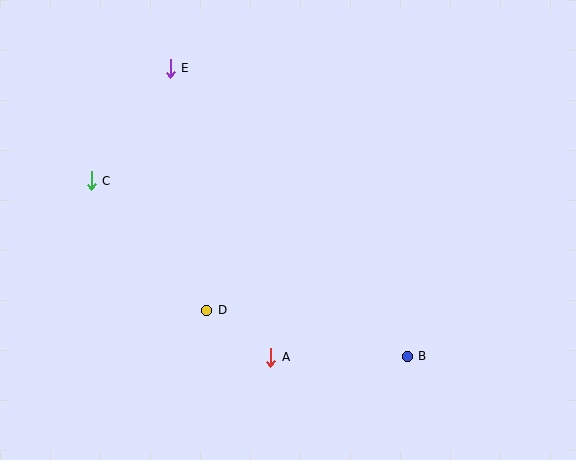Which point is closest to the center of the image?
Point D at (207, 310) is closest to the center.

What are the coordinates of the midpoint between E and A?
The midpoint between E and A is at (220, 213).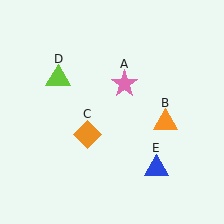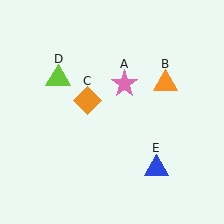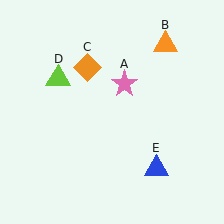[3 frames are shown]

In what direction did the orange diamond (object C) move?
The orange diamond (object C) moved up.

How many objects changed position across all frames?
2 objects changed position: orange triangle (object B), orange diamond (object C).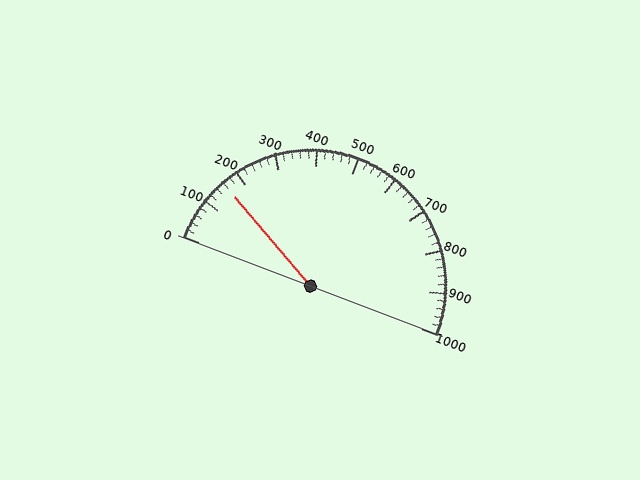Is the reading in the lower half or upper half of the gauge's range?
The reading is in the lower half of the range (0 to 1000).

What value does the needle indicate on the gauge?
The needle indicates approximately 160.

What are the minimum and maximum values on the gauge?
The gauge ranges from 0 to 1000.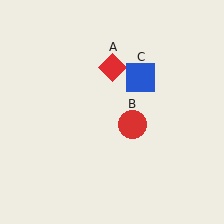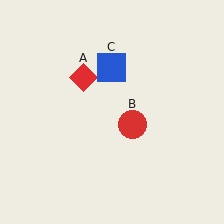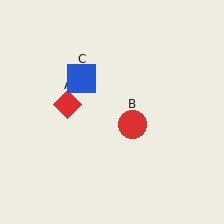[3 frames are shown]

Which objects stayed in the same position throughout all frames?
Red circle (object B) remained stationary.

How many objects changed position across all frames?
2 objects changed position: red diamond (object A), blue square (object C).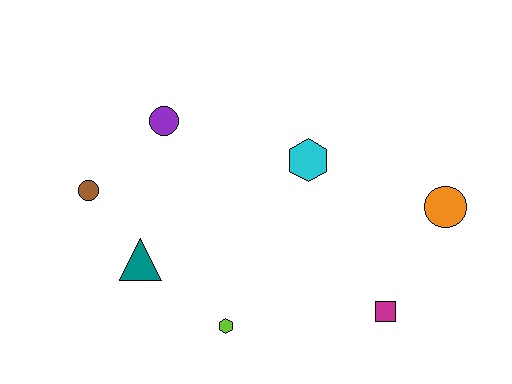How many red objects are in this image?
There are no red objects.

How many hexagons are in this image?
There are 2 hexagons.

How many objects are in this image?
There are 7 objects.